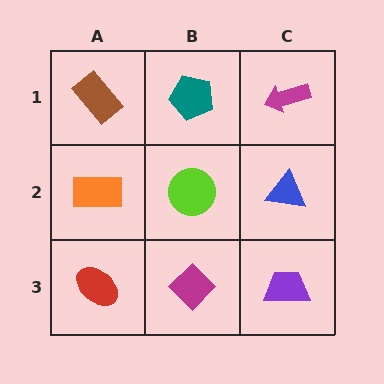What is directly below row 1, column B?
A lime circle.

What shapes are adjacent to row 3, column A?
An orange rectangle (row 2, column A), a magenta diamond (row 3, column B).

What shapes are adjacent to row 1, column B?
A lime circle (row 2, column B), a brown rectangle (row 1, column A), a magenta arrow (row 1, column C).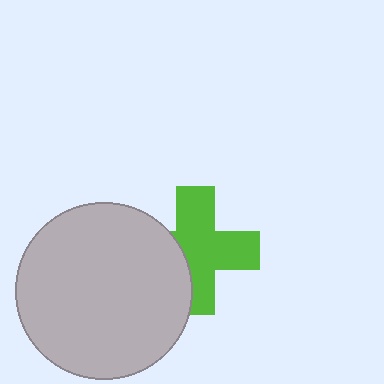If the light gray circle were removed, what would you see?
You would see the complete lime cross.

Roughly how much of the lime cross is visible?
Most of it is visible (roughly 68%).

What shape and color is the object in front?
The object in front is a light gray circle.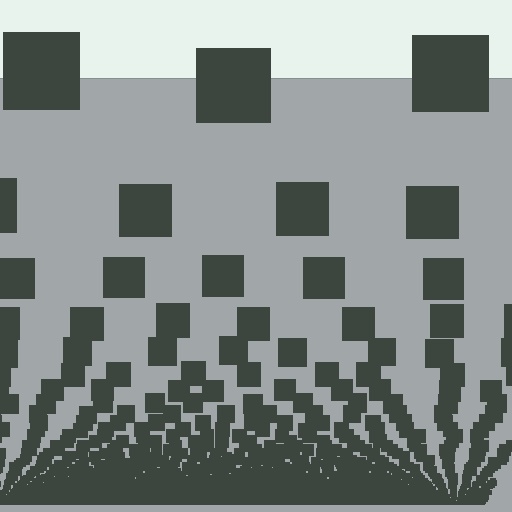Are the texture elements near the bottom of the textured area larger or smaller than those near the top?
Smaller. The gradient is inverted — elements near the bottom are smaller and denser.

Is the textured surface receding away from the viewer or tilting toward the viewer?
The surface appears to tilt toward the viewer. Texture elements get larger and sparser toward the top.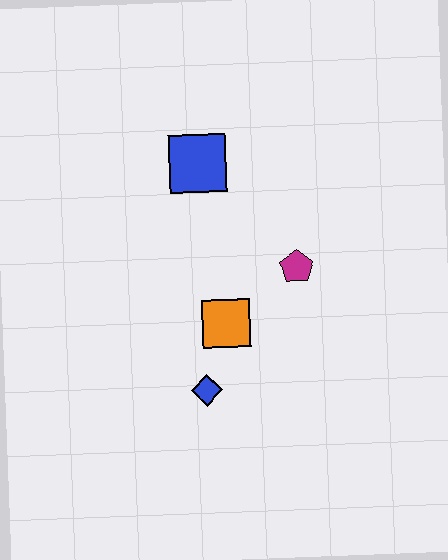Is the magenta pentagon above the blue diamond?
Yes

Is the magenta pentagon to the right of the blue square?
Yes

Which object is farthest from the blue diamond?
The blue square is farthest from the blue diamond.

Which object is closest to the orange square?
The blue diamond is closest to the orange square.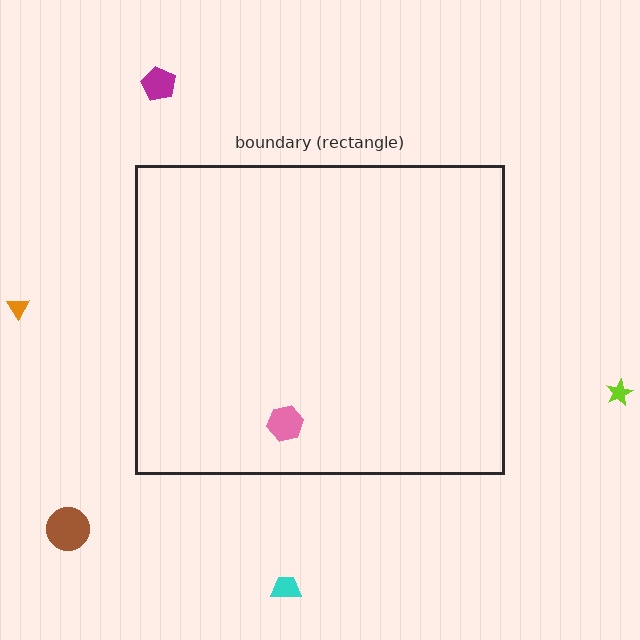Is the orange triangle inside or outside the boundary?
Outside.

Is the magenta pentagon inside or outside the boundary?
Outside.